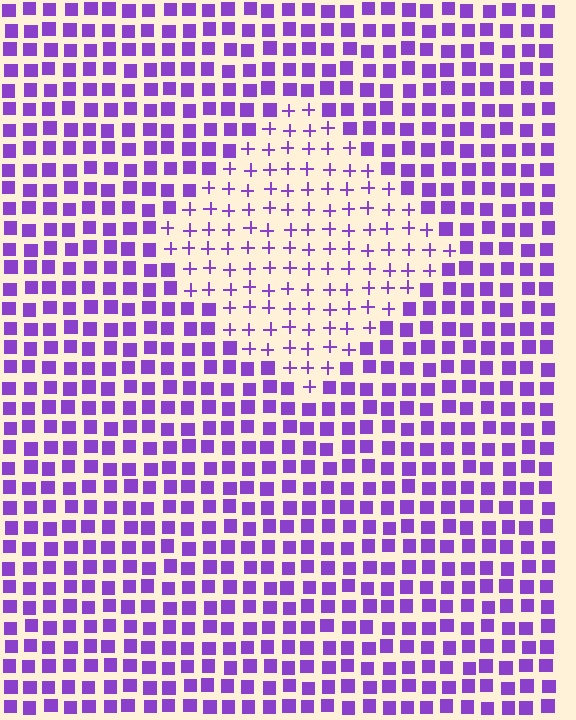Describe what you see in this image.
The image is filled with small purple elements arranged in a uniform grid. A diamond-shaped region contains plus signs, while the surrounding area contains squares. The boundary is defined purely by the change in element shape.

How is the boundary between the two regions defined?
The boundary is defined by a change in element shape: plus signs inside vs. squares outside. All elements share the same color and spacing.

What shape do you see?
I see a diamond.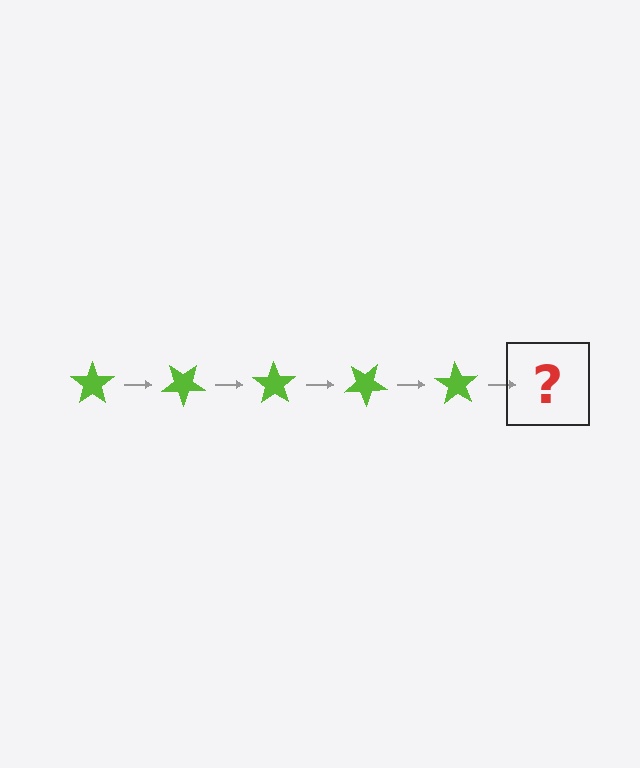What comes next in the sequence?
The next element should be a lime star rotated 175 degrees.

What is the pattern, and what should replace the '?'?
The pattern is that the star rotates 35 degrees each step. The '?' should be a lime star rotated 175 degrees.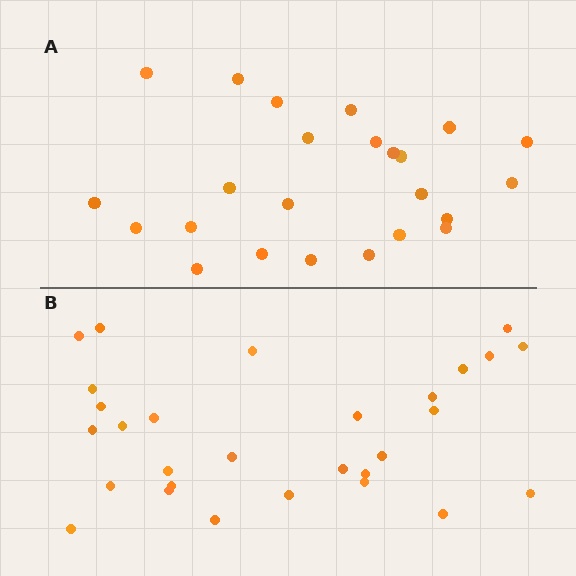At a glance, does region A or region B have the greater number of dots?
Region B (the bottom region) has more dots.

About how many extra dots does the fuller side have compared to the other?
Region B has about 5 more dots than region A.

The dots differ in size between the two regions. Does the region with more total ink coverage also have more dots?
No. Region A has more total ink coverage because its dots are larger, but region B actually contains more individual dots. Total area can be misleading — the number of items is what matters here.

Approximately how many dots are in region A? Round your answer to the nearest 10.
About 20 dots. (The exact count is 24, which rounds to 20.)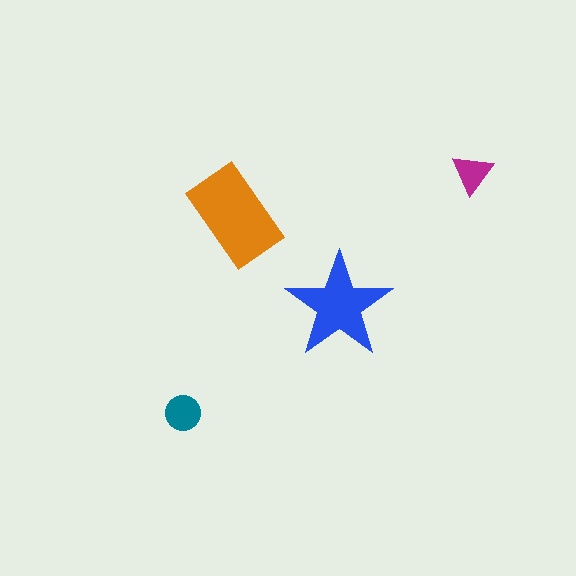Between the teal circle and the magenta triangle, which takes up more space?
The teal circle.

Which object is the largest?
The orange rectangle.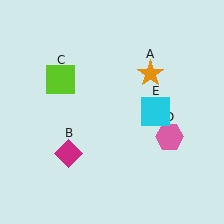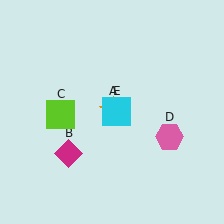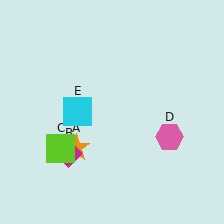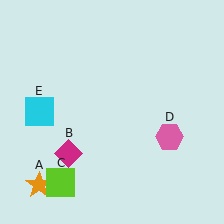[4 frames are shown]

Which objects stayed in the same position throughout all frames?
Magenta diamond (object B) and pink hexagon (object D) remained stationary.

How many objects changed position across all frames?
3 objects changed position: orange star (object A), lime square (object C), cyan square (object E).